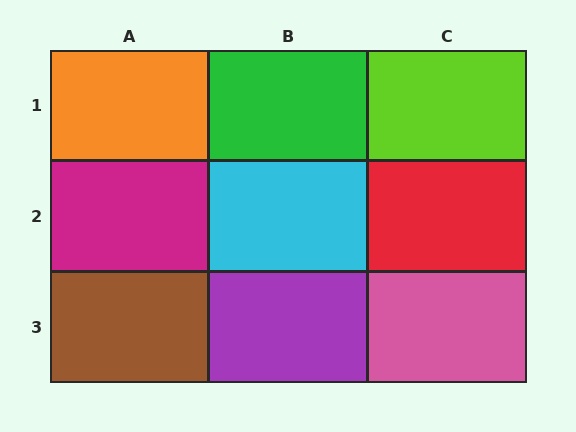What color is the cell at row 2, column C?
Red.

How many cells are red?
1 cell is red.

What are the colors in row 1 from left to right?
Orange, green, lime.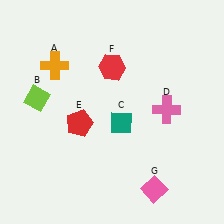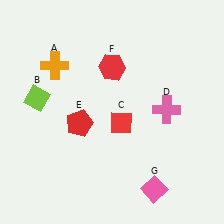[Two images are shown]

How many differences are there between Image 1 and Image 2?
There is 1 difference between the two images.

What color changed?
The diamond (C) changed from teal in Image 1 to red in Image 2.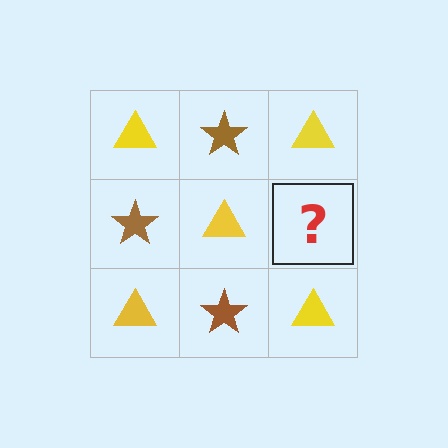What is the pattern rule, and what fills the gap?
The rule is that it alternates yellow triangle and brown star in a checkerboard pattern. The gap should be filled with a brown star.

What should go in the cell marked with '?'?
The missing cell should contain a brown star.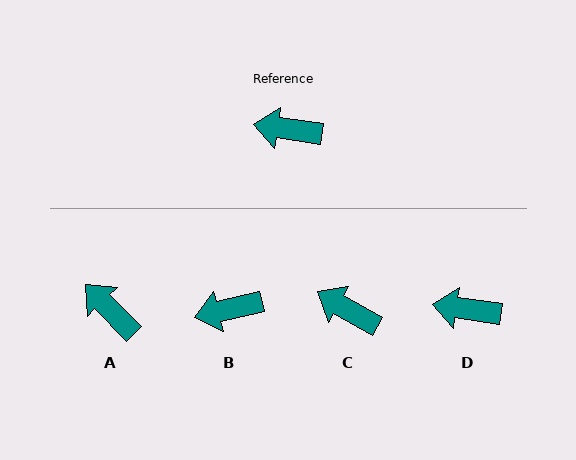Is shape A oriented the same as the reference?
No, it is off by about 38 degrees.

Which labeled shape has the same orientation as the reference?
D.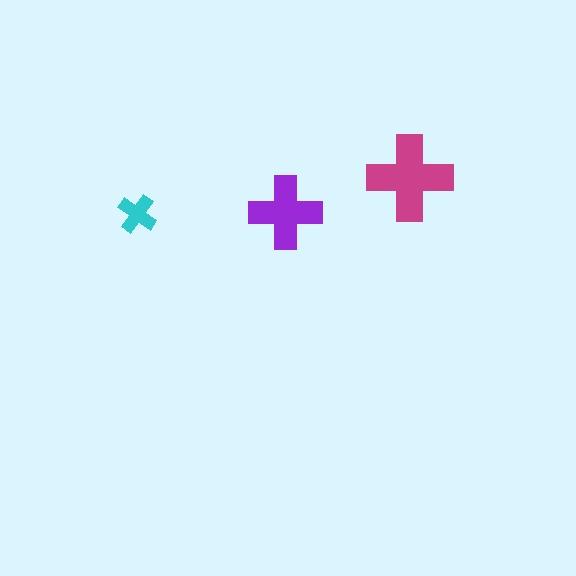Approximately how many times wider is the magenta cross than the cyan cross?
About 2 times wider.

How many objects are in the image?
There are 3 objects in the image.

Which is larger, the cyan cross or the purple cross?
The purple one.